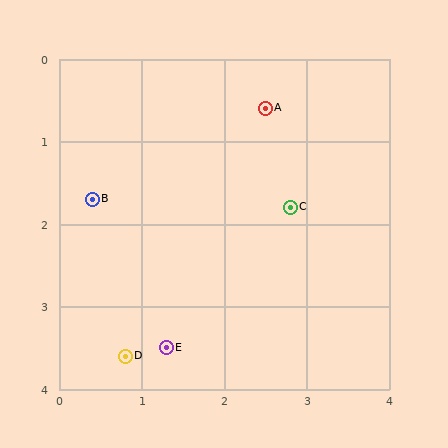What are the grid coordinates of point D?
Point D is at approximately (0.8, 3.6).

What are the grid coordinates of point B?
Point B is at approximately (0.4, 1.7).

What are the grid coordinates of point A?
Point A is at approximately (2.5, 0.6).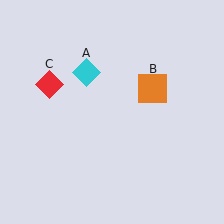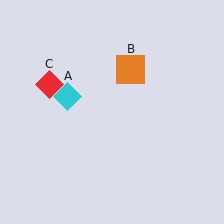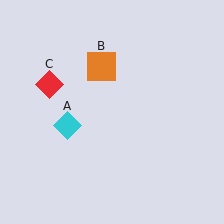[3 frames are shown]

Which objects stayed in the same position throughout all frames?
Red diamond (object C) remained stationary.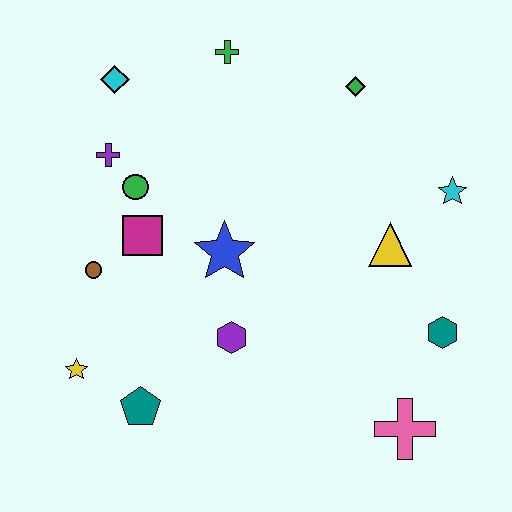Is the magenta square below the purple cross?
Yes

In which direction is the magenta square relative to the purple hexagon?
The magenta square is above the purple hexagon.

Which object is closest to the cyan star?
The yellow triangle is closest to the cyan star.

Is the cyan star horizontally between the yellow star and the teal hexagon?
No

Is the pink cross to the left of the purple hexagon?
No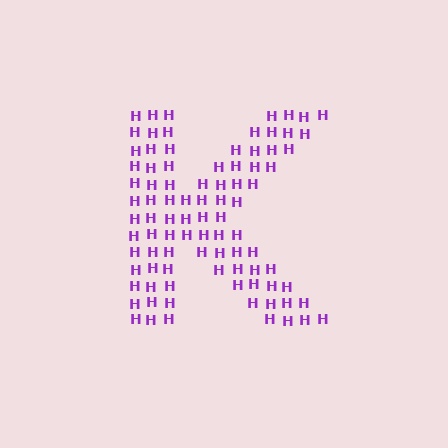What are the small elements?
The small elements are letter H's.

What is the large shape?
The large shape is the letter K.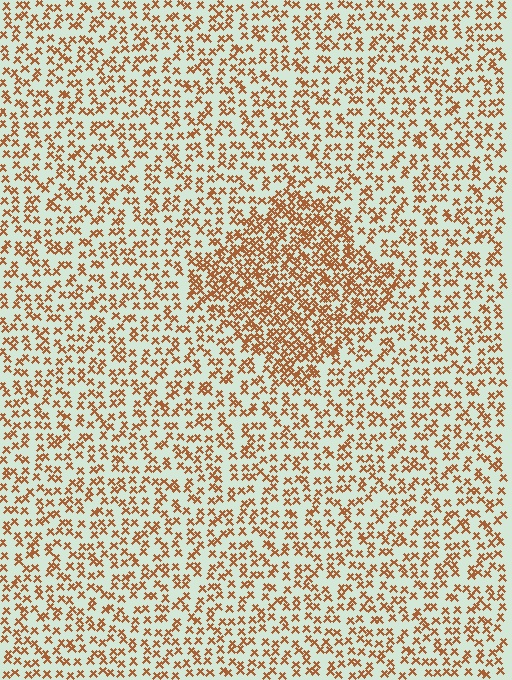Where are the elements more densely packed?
The elements are more densely packed inside the diamond boundary.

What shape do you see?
I see a diamond.